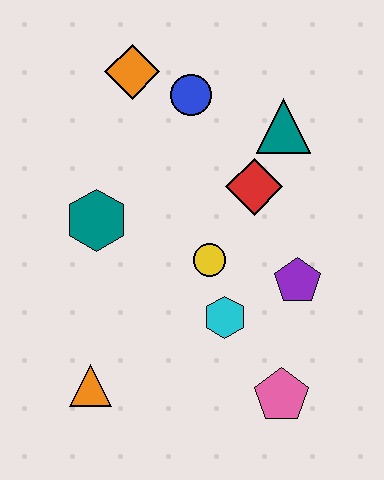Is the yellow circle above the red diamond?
No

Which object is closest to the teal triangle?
The red diamond is closest to the teal triangle.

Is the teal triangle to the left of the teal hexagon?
No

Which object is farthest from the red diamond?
The orange triangle is farthest from the red diamond.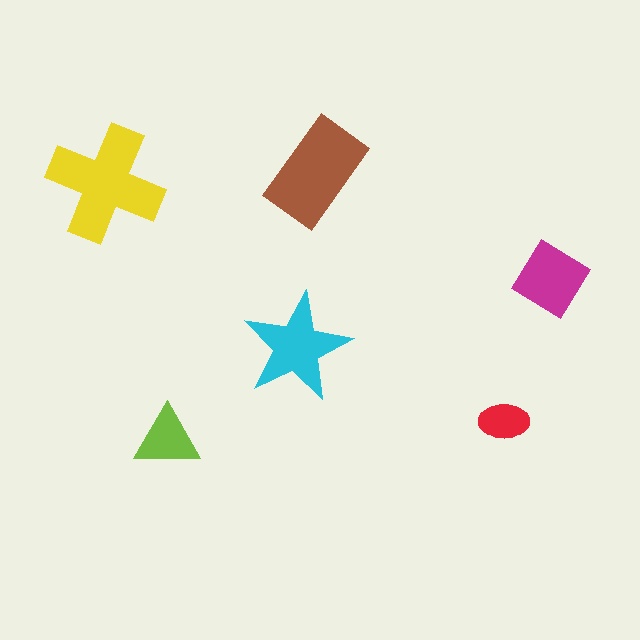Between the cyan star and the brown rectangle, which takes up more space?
The brown rectangle.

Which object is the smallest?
The red ellipse.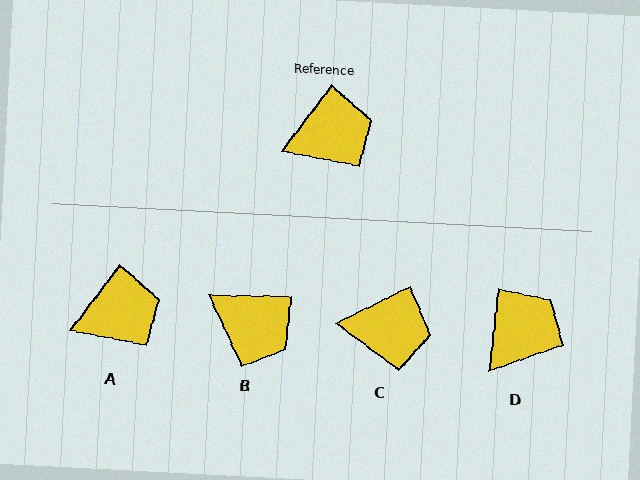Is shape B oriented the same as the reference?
No, it is off by about 54 degrees.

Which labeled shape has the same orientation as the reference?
A.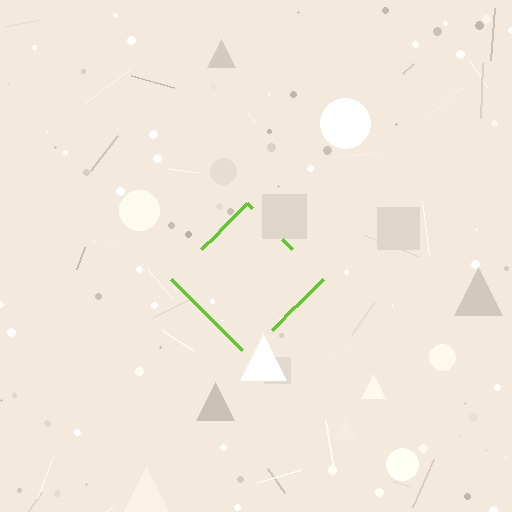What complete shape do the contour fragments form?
The contour fragments form a diamond.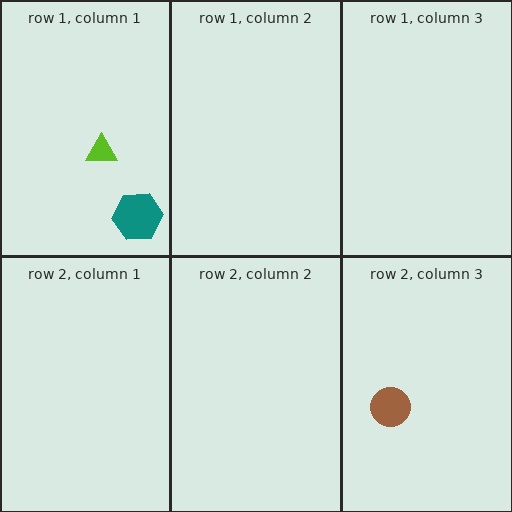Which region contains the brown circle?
The row 2, column 3 region.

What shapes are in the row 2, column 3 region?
The brown circle.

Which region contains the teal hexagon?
The row 1, column 1 region.